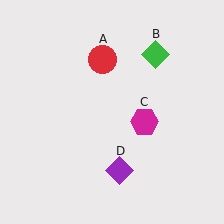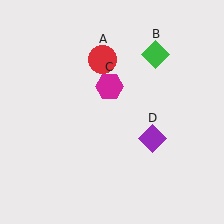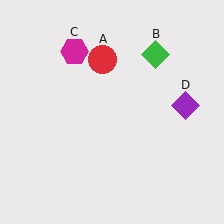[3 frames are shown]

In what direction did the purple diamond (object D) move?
The purple diamond (object D) moved up and to the right.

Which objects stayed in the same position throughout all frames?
Red circle (object A) and green diamond (object B) remained stationary.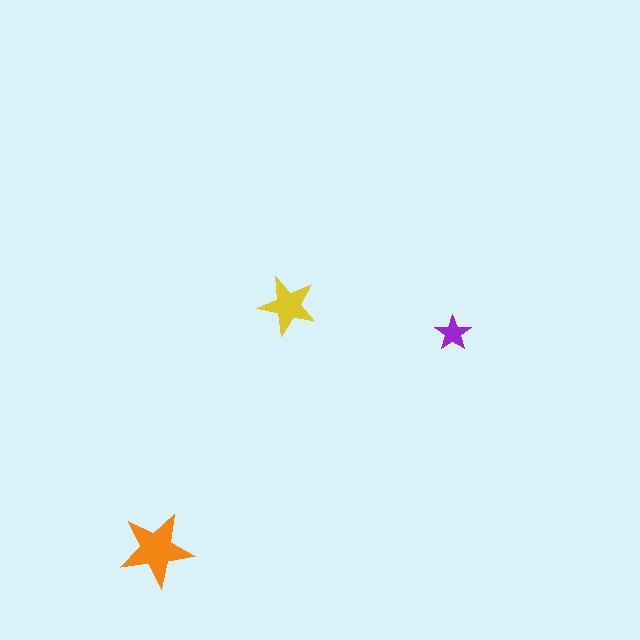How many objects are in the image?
There are 3 objects in the image.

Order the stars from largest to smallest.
the orange one, the yellow one, the purple one.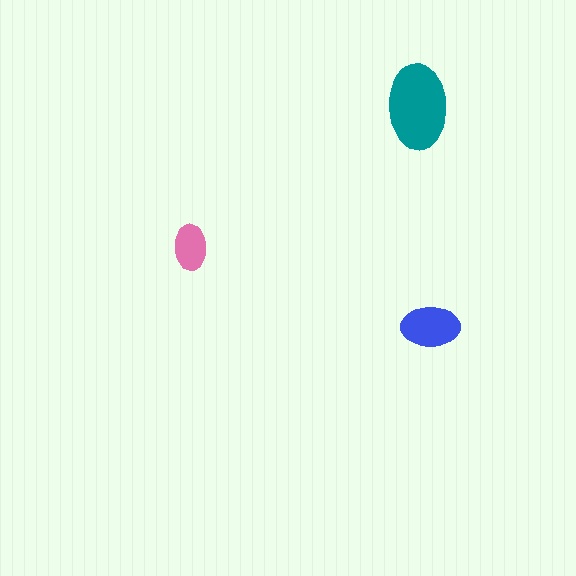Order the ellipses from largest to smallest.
the teal one, the blue one, the pink one.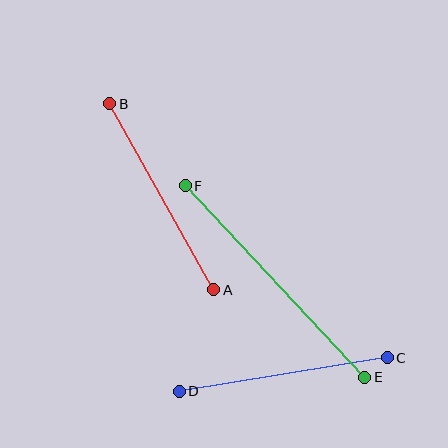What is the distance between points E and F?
The distance is approximately 262 pixels.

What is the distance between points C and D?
The distance is approximately 211 pixels.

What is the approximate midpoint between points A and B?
The midpoint is at approximately (162, 197) pixels.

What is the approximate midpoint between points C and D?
The midpoint is at approximately (283, 375) pixels.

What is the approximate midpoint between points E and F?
The midpoint is at approximately (275, 282) pixels.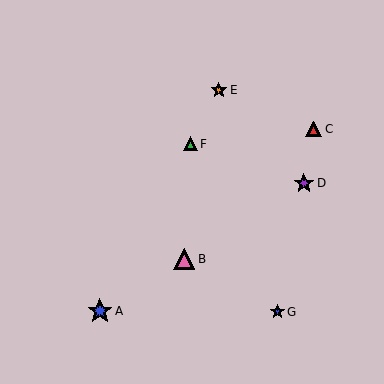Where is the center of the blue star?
The center of the blue star is at (100, 311).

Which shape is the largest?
The blue star (labeled A) is the largest.